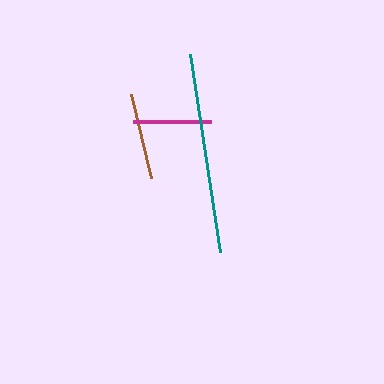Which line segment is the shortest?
The magenta line is the shortest at approximately 78 pixels.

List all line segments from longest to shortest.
From longest to shortest: teal, brown, magenta.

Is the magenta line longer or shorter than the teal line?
The teal line is longer than the magenta line.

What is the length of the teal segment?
The teal segment is approximately 201 pixels long.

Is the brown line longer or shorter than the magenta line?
The brown line is longer than the magenta line.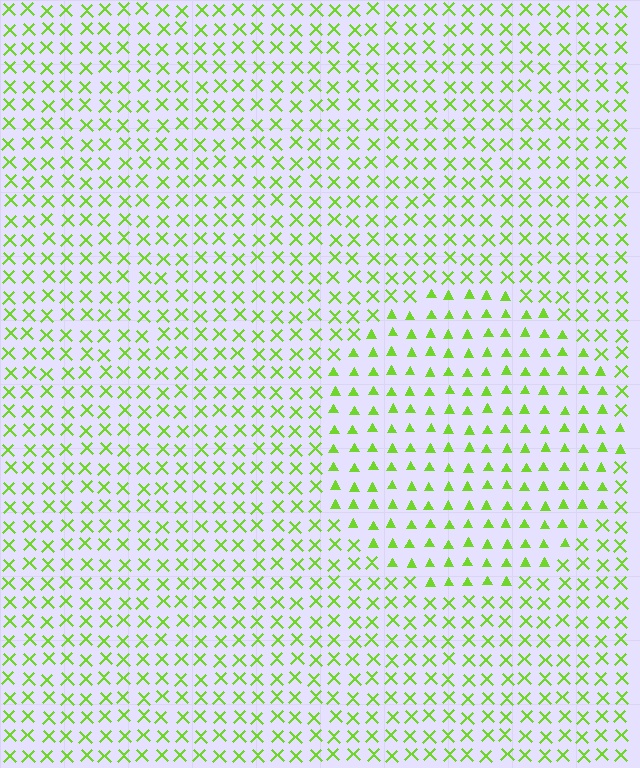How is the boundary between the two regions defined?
The boundary is defined by a change in element shape: triangles inside vs. X marks outside. All elements share the same color and spacing.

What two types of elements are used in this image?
The image uses triangles inside the circle region and X marks outside it.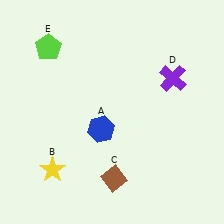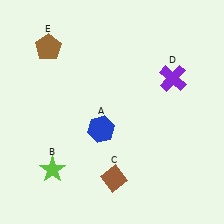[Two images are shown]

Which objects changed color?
B changed from yellow to lime. E changed from lime to brown.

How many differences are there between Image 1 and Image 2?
There are 2 differences between the two images.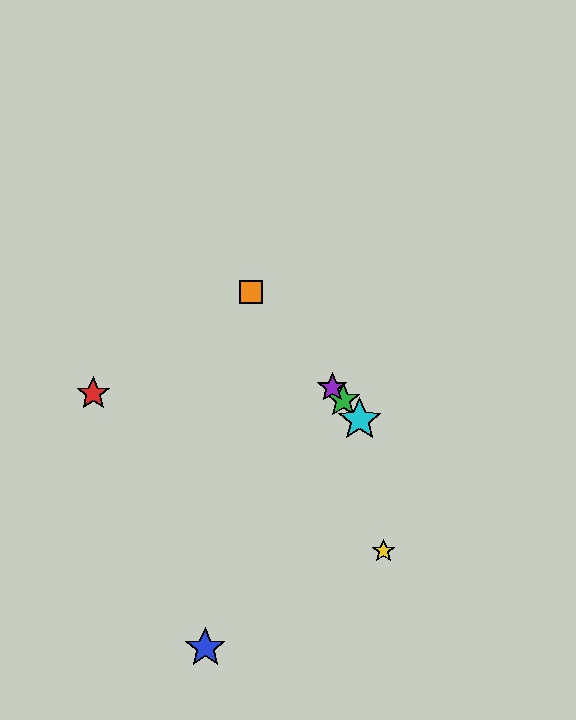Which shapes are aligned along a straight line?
The green star, the purple star, the orange square, the cyan star are aligned along a straight line.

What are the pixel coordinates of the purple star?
The purple star is at (332, 387).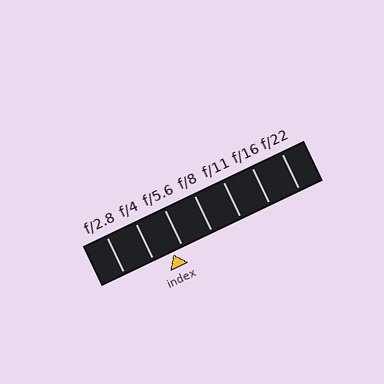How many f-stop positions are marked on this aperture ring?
There are 7 f-stop positions marked.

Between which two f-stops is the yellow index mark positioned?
The index mark is between f/4 and f/5.6.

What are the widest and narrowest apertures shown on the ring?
The widest aperture shown is f/2.8 and the narrowest is f/22.